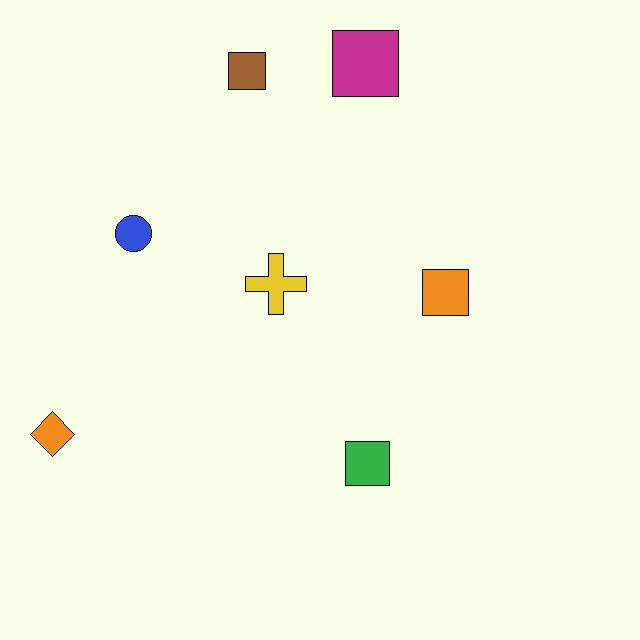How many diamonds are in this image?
There is 1 diamond.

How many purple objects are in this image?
There are no purple objects.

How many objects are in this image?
There are 7 objects.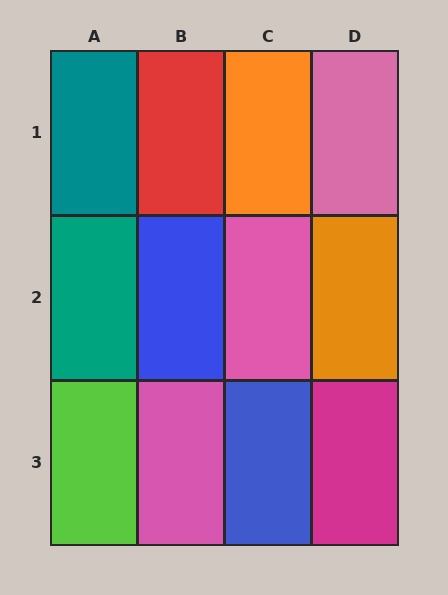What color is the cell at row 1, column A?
Teal.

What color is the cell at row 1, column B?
Red.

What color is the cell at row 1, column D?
Pink.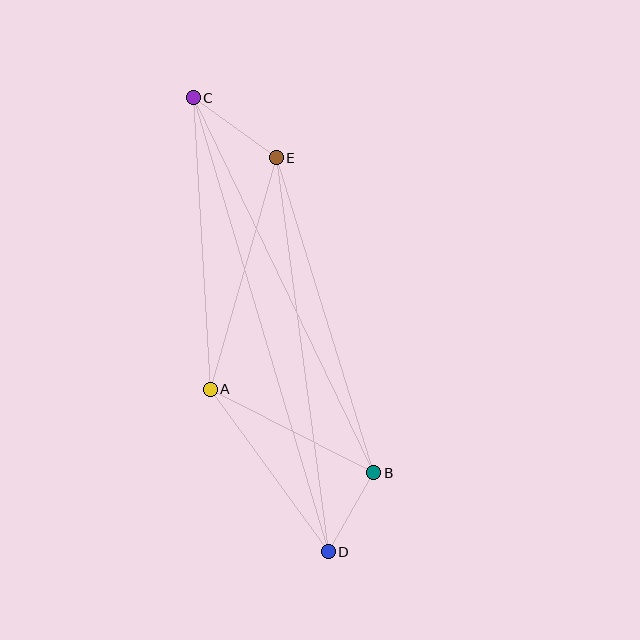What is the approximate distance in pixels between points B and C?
The distance between B and C is approximately 416 pixels.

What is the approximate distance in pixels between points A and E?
The distance between A and E is approximately 240 pixels.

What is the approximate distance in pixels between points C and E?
The distance between C and E is approximately 102 pixels.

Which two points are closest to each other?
Points B and D are closest to each other.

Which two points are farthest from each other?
Points C and D are farthest from each other.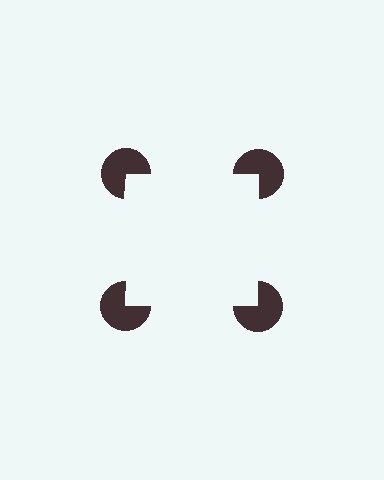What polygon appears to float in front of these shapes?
An illusory square — its edges are inferred from the aligned wedge cuts in the pac-man discs, not physically drawn.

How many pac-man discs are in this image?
There are 4 — one at each vertex of the illusory square.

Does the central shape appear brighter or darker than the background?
It typically appears slightly brighter than the background, even though no actual brightness change is drawn.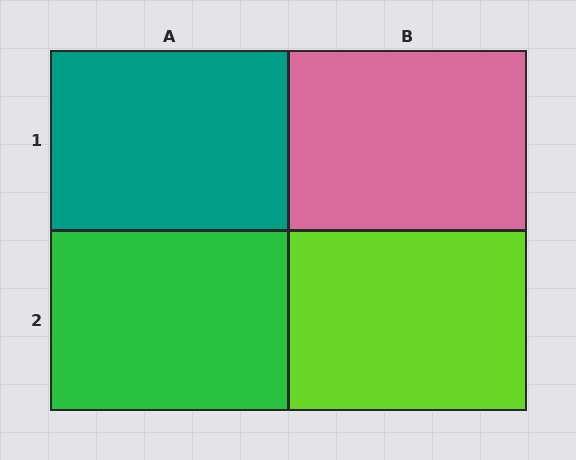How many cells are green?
1 cell is green.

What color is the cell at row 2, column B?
Lime.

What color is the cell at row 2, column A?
Green.